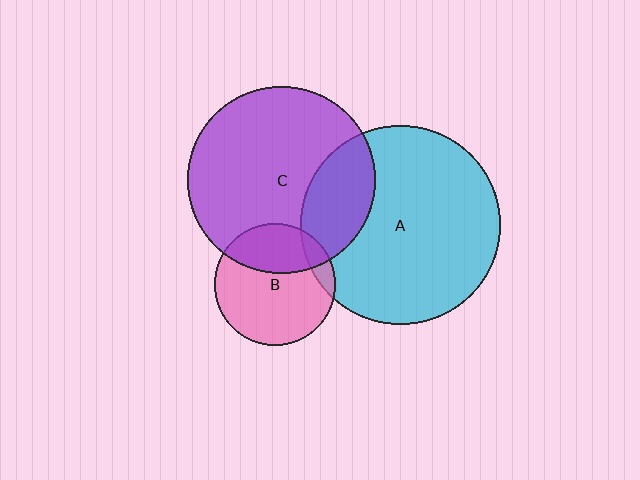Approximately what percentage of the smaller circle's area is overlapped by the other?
Approximately 35%.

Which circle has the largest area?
Circle A (cyan).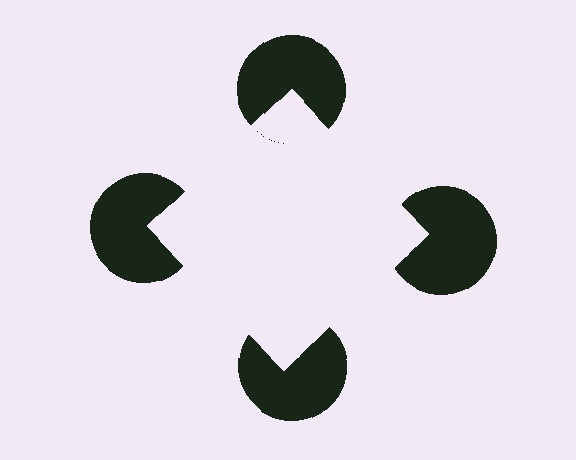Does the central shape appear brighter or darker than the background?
It typically appears slightly brighter than the background, even though no actual brightness change is drawn.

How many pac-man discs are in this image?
There are 4 — one at each vertex of the illusory square.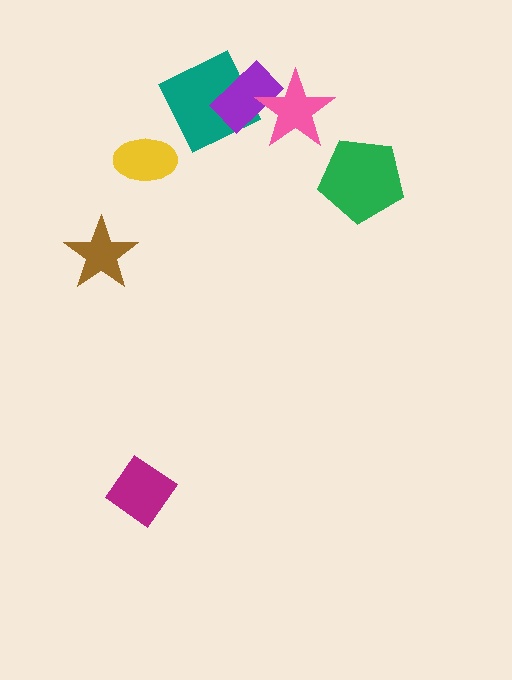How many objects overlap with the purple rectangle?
2 objects overlap with the purple rectangle.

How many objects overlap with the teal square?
1 object overlaps with the teal square.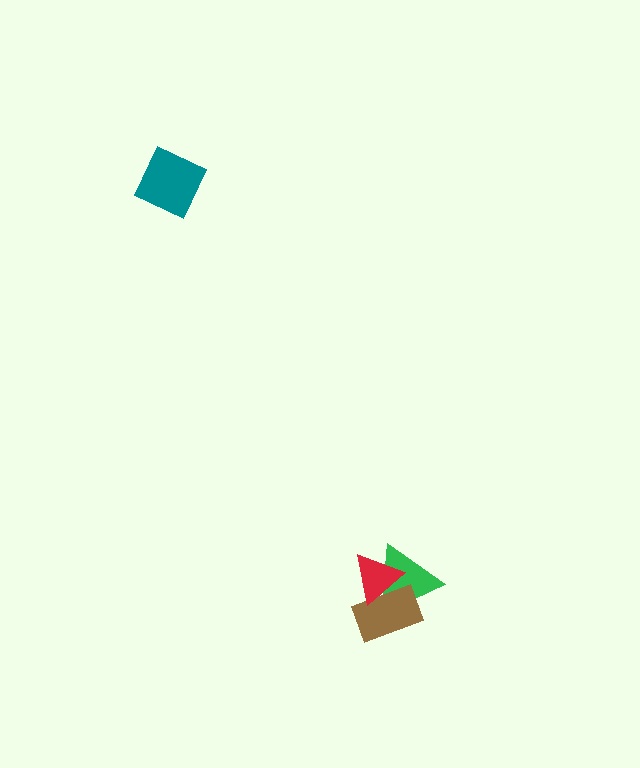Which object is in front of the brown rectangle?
The red triangle is in front of the brown rectangle.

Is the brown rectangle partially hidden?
Yes, it is partially covered by another shape.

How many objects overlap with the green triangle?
2 objects overlap with the green triangle.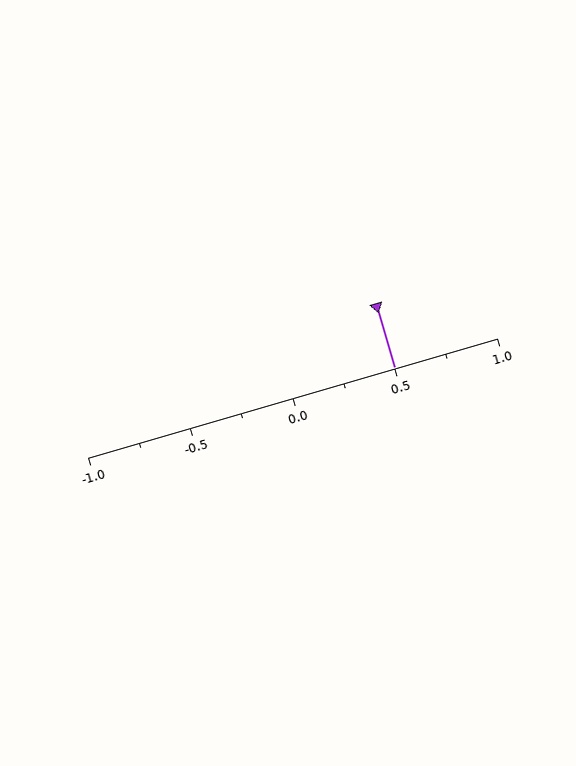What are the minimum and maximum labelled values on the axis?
The axis runs from -1.0 to 1.0.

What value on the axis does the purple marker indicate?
The marker indicates approximately 0.5.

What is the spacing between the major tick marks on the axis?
The major ticks are spaced 0.5 apart.